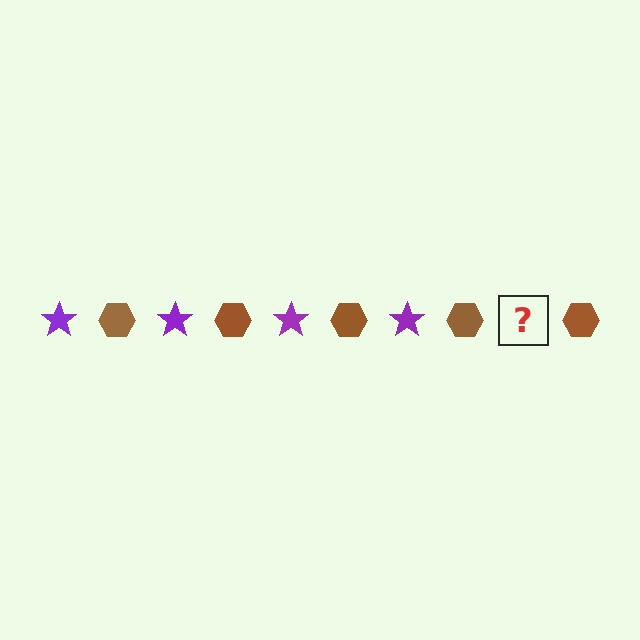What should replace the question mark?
The question mark should be replaced with a purple star.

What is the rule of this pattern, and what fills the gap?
The rule is that the pattern alternates between purple star and brown hexagon. The gap should be filled with a purple star.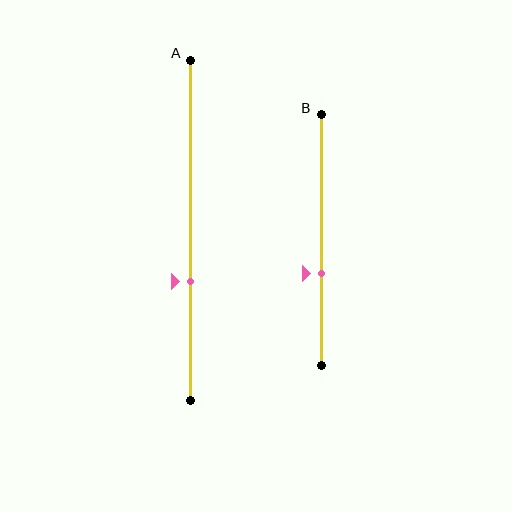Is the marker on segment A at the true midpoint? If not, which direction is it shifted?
No, the marker on segment A is shifted downward by about 15% of the segment length.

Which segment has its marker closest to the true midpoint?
Segment B has its marker closest to the true midpoint.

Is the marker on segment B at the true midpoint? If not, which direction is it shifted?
No, the marker on segment B is shifted downward by about 13% of the segment length.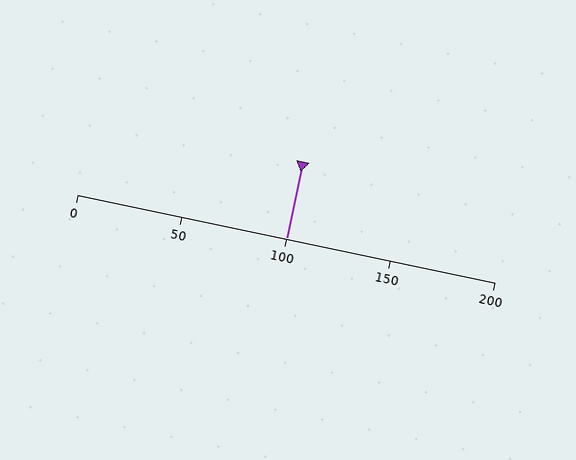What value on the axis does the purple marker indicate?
The marker indicates approximately 100.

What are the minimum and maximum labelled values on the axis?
The axis runs from 0 to 200.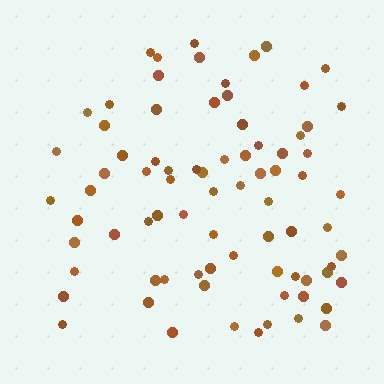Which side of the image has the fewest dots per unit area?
The left.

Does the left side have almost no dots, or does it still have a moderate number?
Still a moderate number, just noticeably fewer than the right.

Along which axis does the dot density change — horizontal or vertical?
Horizontal.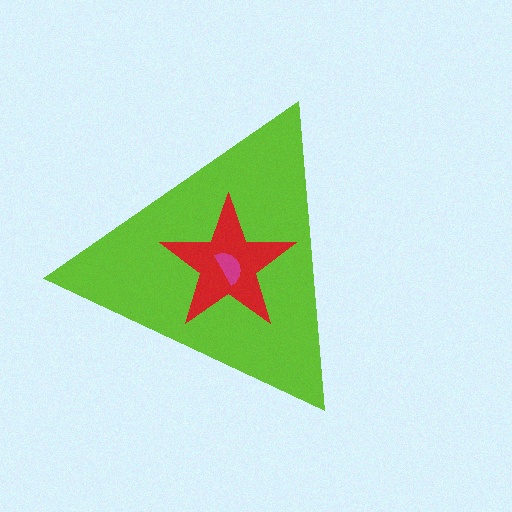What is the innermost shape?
The magenta semicircle.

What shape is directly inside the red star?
The magenta semicircle.